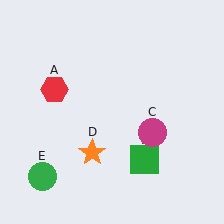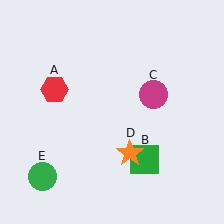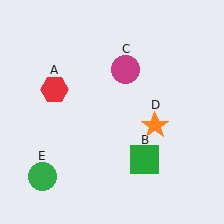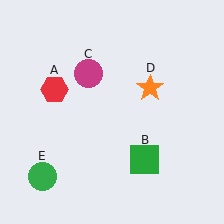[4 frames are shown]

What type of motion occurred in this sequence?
The magenta circle (object C), orange star (object D) rotated counterclockwise around the center of the scene.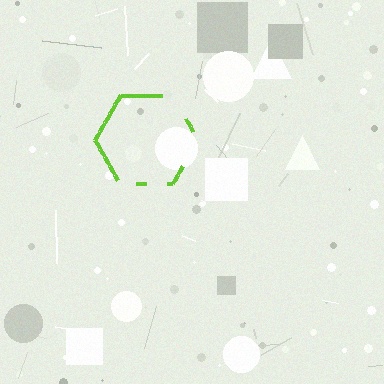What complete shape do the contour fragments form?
The contour fragments form a hexagon.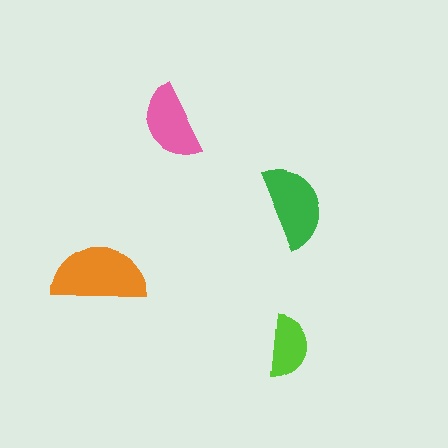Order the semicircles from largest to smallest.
the orange one, the green one, the pink one, the lime one.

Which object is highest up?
The pink semicircle is topmost.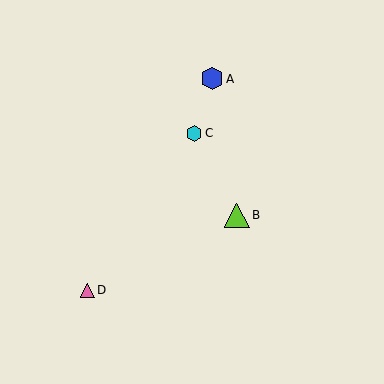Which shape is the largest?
The lime triangle (labeled B) is the largest.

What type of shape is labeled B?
Shape B is a lime triangle.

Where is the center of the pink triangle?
The center of the pink triangle is at (87, 290).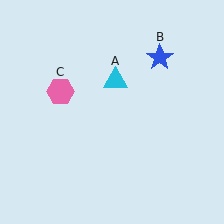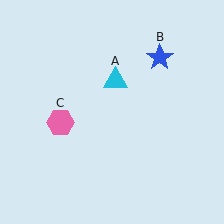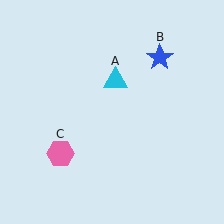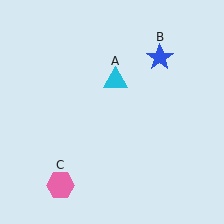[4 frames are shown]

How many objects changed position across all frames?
1 object changed position: pink hexagon (object C).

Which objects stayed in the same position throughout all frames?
Cyan triangle (object A) and blue star (object B) remained stationary.